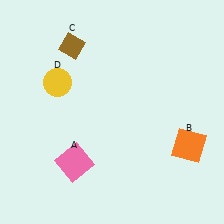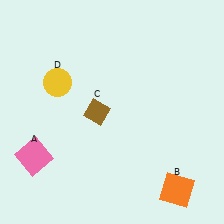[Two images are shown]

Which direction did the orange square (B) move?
The orange square (B) moved down.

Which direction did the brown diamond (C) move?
The brown diamond (C) moved down.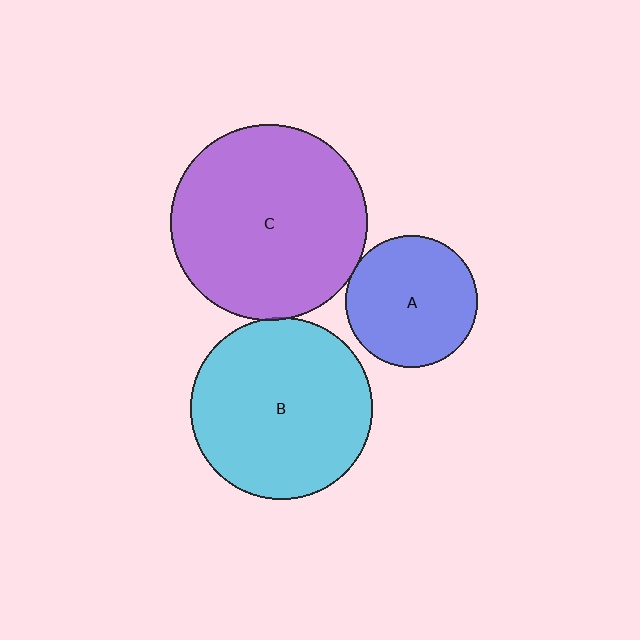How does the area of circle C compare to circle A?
Approximately 2.2 times.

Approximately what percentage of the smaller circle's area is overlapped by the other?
Approximately 5%.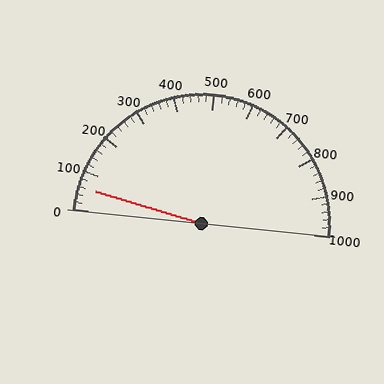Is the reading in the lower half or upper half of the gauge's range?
The reading is in the lower half of the range (0 to 1000).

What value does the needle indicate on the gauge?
The needle indicates approximately 60.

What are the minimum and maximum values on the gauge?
The gauge ranges from 0 to 1000.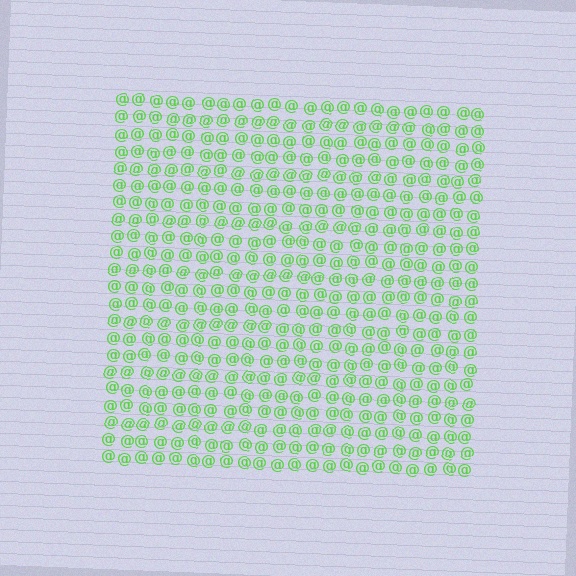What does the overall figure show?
The overall figure shows a square.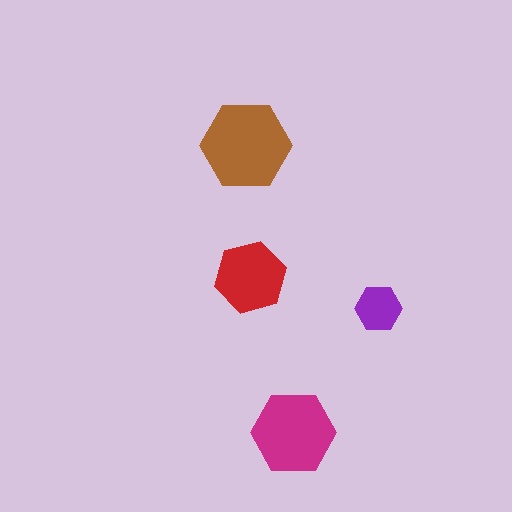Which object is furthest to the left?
The brown hexagon is leftmost.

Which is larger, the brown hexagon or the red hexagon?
The brown one.